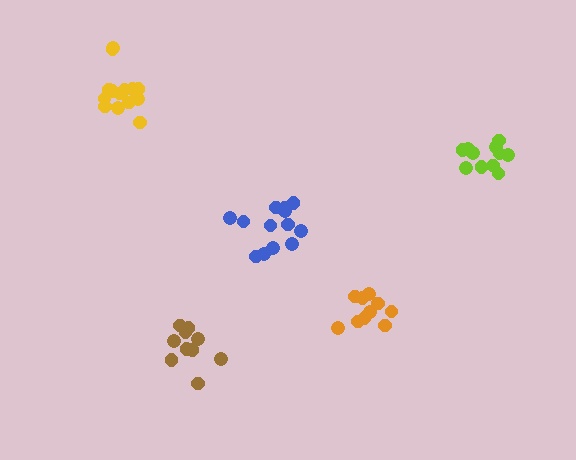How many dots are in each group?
Group 1: 10 dots, Group 2: 13 dots, Group 3: 14 dots, Group 4: 11 dots, Group 5: 10 dots (58 total).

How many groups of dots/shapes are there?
There are 5 groups.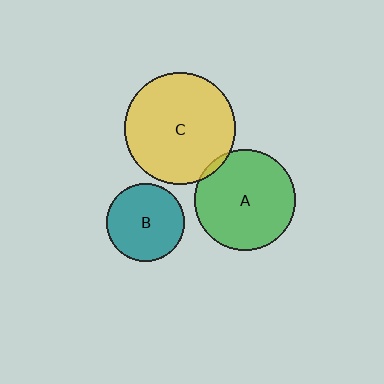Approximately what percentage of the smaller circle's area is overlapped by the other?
Approximately 5%.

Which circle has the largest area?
Circle C (yellow).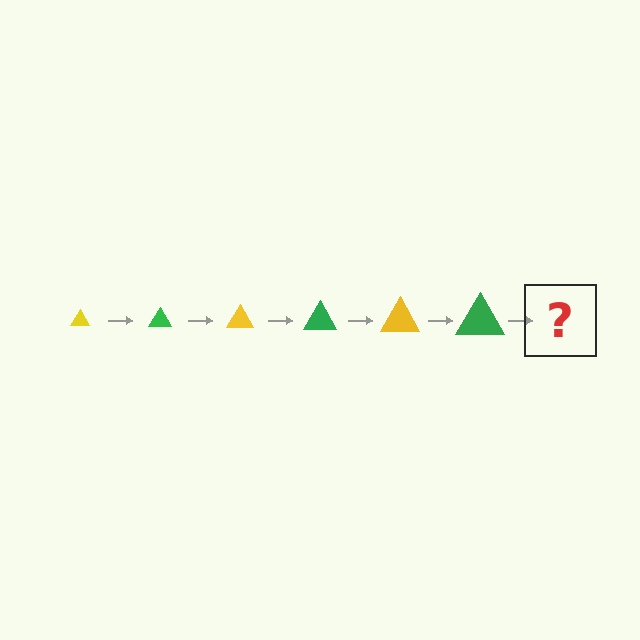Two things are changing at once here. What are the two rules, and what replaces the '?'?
The two rules are that the triangle grows larger each step and the color cycles through yellow and green. The '?' should be a yellow triangle, larger than the previous one.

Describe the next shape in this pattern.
It should be a yellow triangle, larger than the previous one.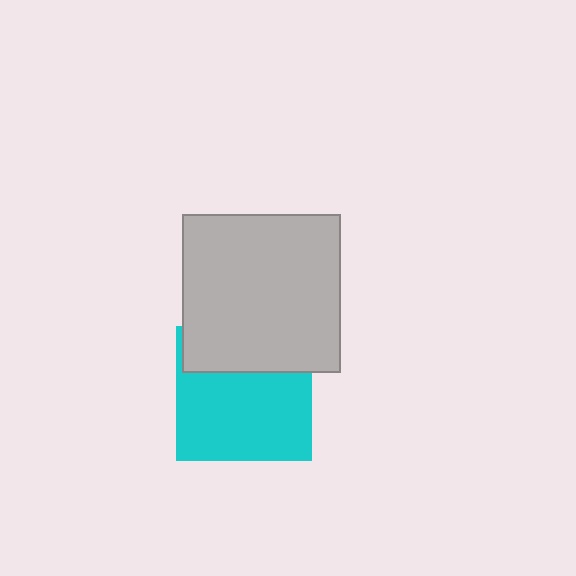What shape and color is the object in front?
The object in front is a light gray square.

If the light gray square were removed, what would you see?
You would see the complete cyan square.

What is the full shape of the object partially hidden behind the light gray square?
The partially hidden object is a cyan square.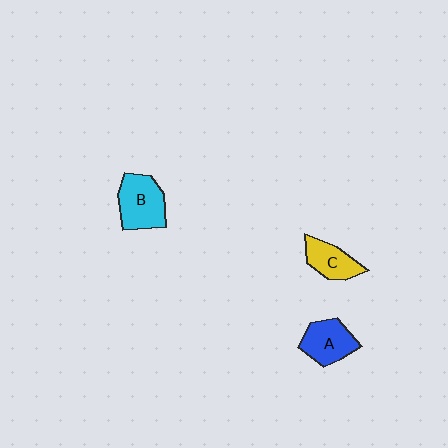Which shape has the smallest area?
Shape C (yellow).